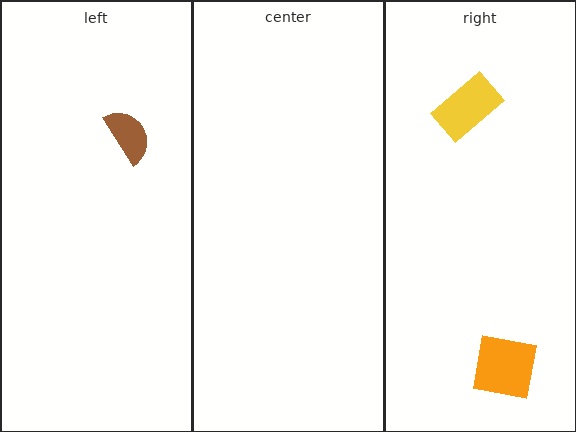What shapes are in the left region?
The brown semicircle.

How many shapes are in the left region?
1.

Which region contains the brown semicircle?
The left region.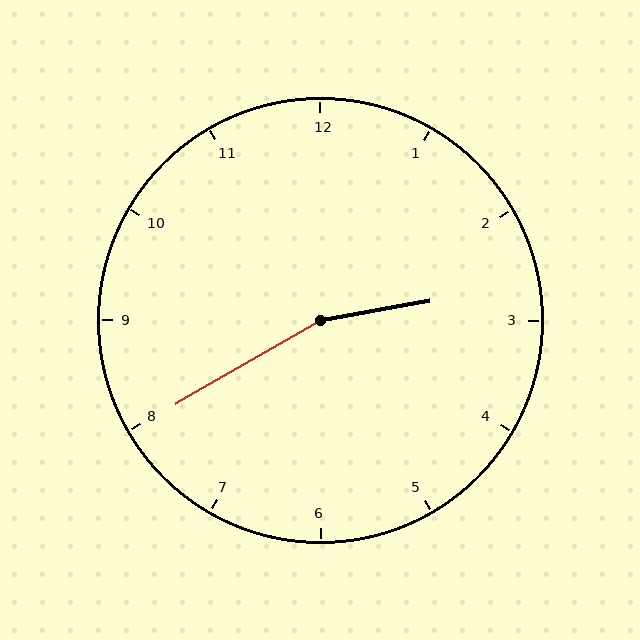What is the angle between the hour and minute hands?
Approximately 160 degrees.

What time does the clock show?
2:40.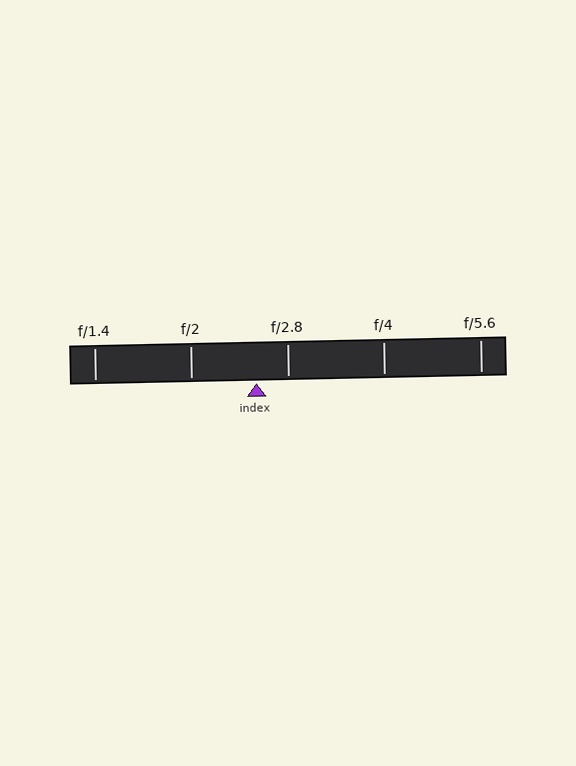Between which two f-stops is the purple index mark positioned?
The index mark is between f/2 and f/2.8.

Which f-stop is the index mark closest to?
The index mark is closest to f/2.8.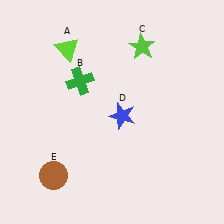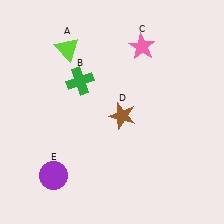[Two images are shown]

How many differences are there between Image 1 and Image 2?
There are 3 differences between the two images.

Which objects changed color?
C changed from lime to pink. D changed from blue to brown. E changed from brown to purple.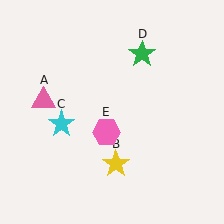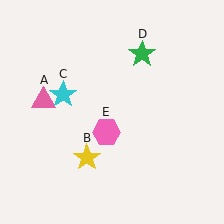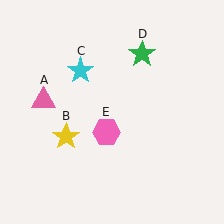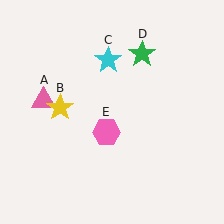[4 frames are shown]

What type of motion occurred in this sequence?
The yellow star (object B), cyan star (object C) rotated clockwise around the center of the scene.